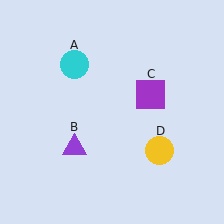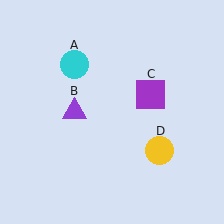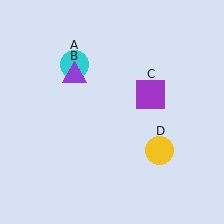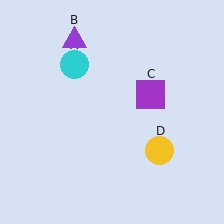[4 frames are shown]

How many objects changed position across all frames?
1 object changed position: purple triangle (object B).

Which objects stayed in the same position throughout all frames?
Cyan circle (object A) and purple square (object C) and yellow circle (object D) remained stationary.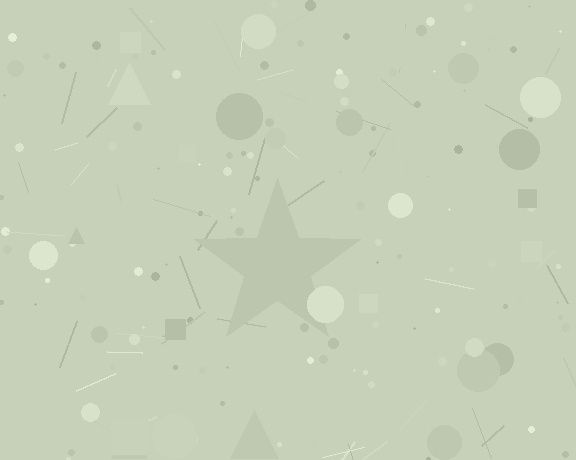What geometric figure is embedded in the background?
A star is embedded in the background.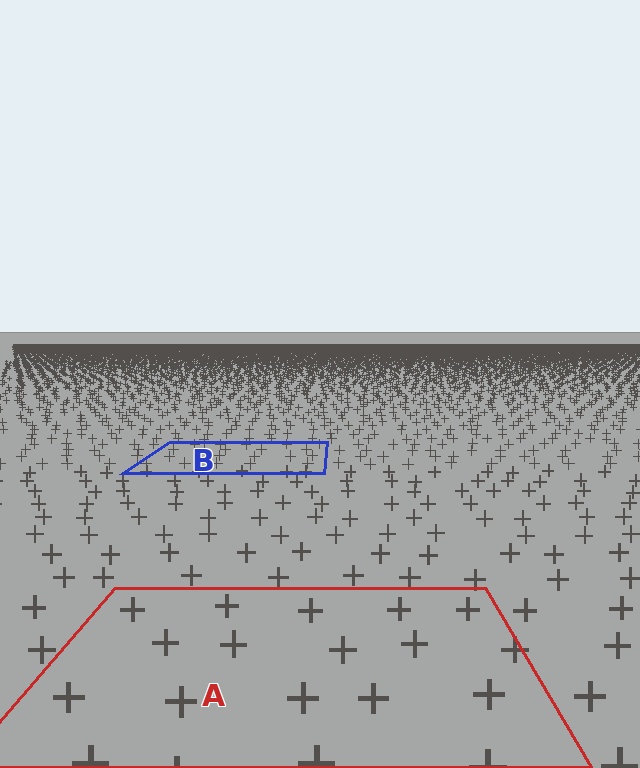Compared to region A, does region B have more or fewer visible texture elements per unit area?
Region B has more texture elements per unit area — they are packed more densely because it is farther away.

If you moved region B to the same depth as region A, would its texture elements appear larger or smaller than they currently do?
They would appear larger. At a closer depth, the same texture elements are projected at a bigger on-screen size.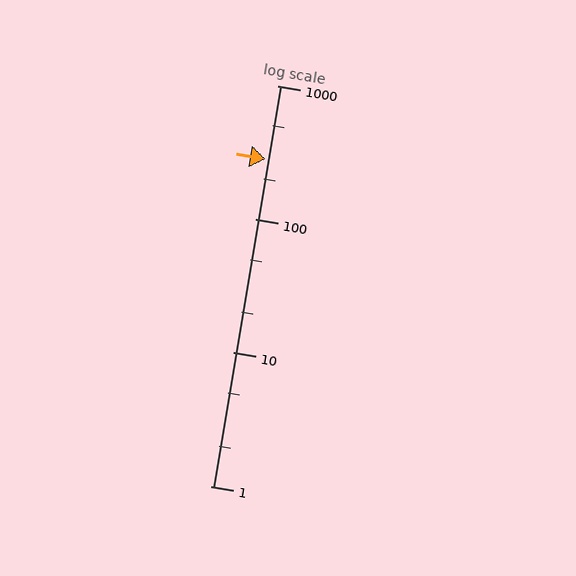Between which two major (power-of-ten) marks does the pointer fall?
The pointer is between 100 and 1000.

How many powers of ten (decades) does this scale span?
The scale spans 3 decades, from 1 to 1000.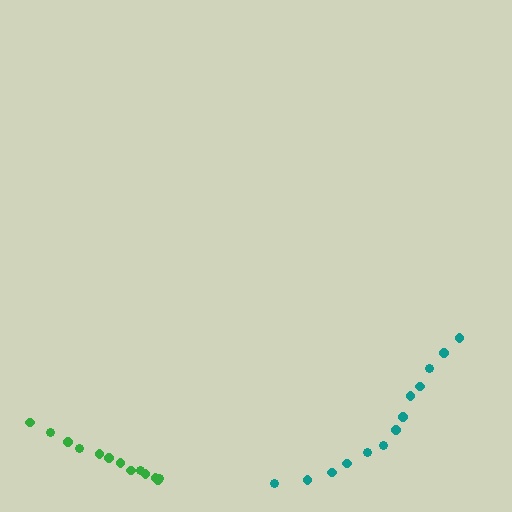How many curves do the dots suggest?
There are 2 distinct paths.